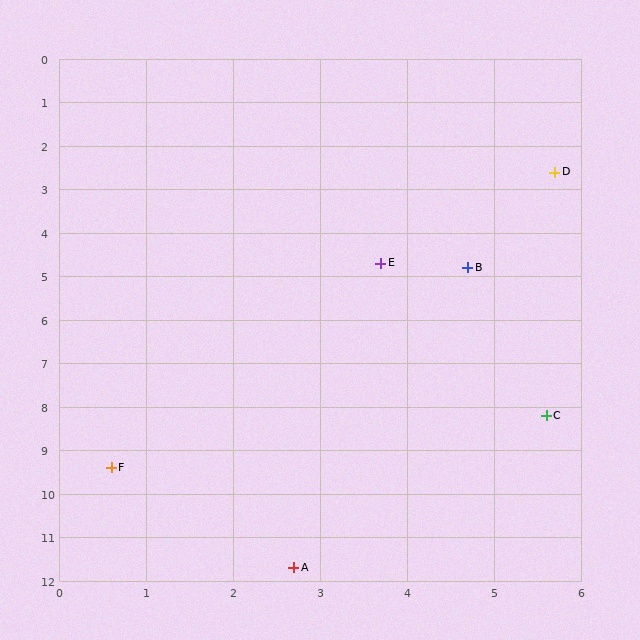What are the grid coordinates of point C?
Point C is at approximately (5.6, 8.2).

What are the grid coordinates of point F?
Point F is at approximately (0.6, 9.4).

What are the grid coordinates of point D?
Point D is at approximately (5.7, 2.6).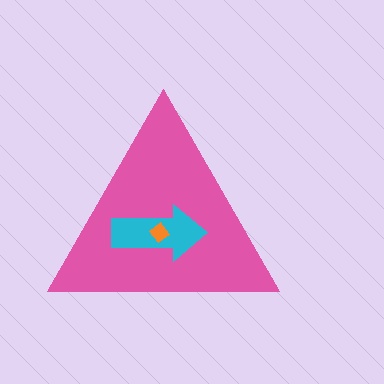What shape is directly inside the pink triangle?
The cyan arrow.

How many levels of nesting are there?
3.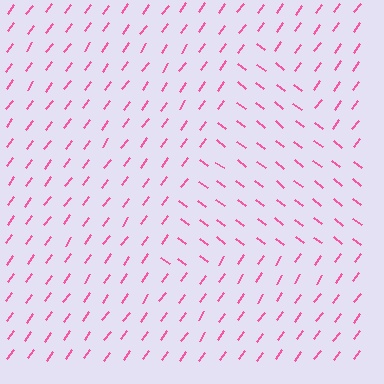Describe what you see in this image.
The image is filled with small pink line segments. A triangle region in the image has lines oriented differently from the surrounding lines, creating a visible texture boundary.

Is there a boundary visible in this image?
Yes, there is a texture boundary formed by a change in line orientation.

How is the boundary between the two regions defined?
The boundary is defined purely by a change in line orientation (approximately 88 degrees difference). All lines are the same color and thickness.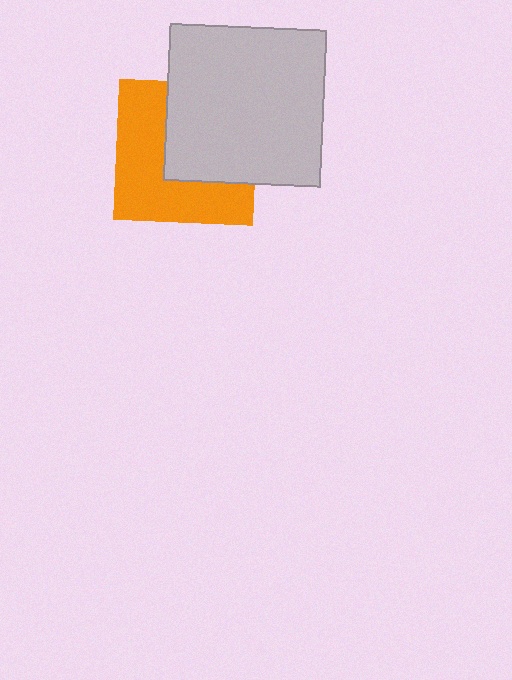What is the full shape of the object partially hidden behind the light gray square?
The partially hidden object is an orange square.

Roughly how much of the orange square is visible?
About half of it is visible (roughly 53%).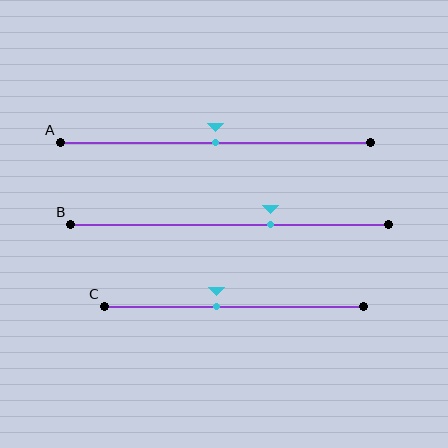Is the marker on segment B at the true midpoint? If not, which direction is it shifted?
No, the marker on segment B is shifted to the right by about 13% of the segment length.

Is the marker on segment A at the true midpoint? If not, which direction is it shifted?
Yes, the marker on segment A is at the true midpoint.